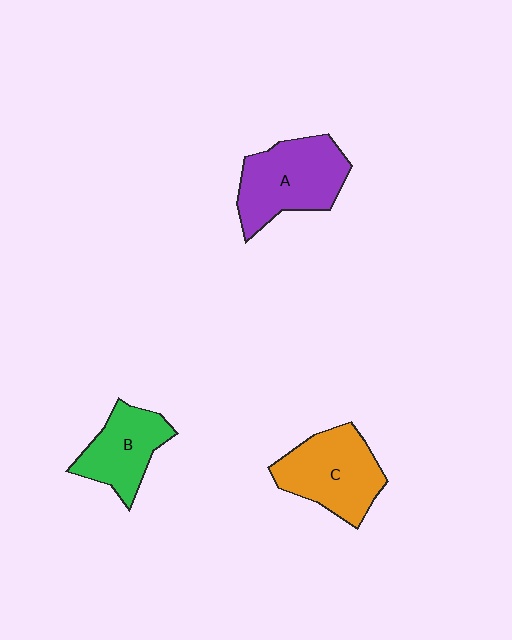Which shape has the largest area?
Shape A (purple).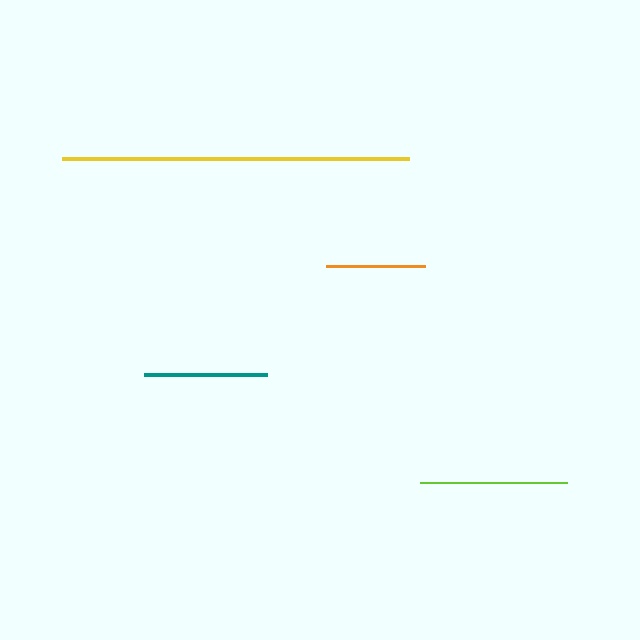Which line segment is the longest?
The yellow line is the longest at approximately 347 pixels.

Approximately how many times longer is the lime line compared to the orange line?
The lime line is approximately 1.5 times the length of the orange line.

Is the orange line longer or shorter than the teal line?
The teal line is longer than the orange line.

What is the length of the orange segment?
The orange segment is approximately 99 pixels long.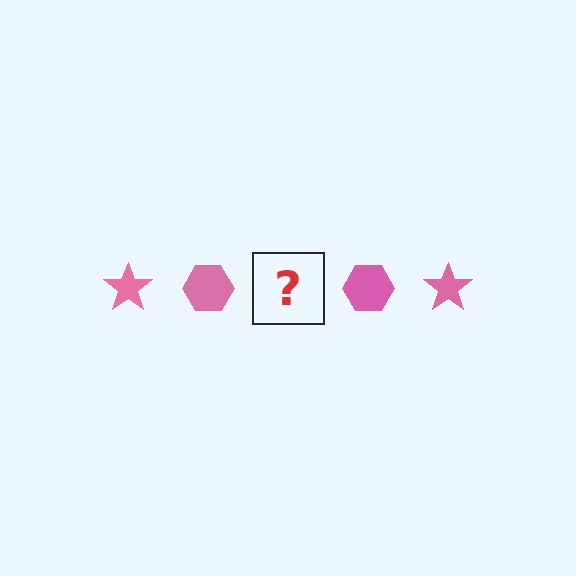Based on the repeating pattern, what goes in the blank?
The blank should be a pink star.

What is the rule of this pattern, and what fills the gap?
The rule is that the pattern cycles through star, hexagon shapes in pink. The gap should be filled with a pink star.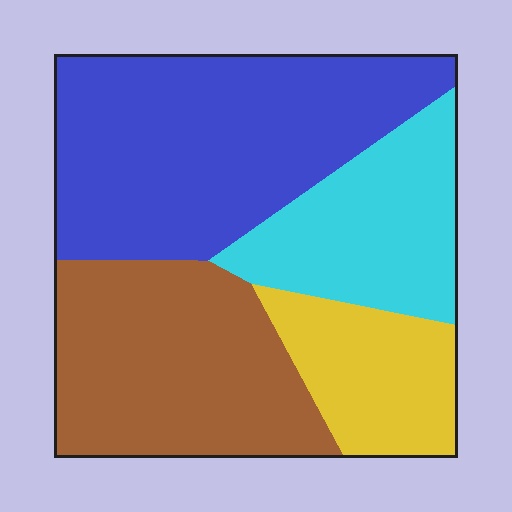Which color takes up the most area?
Blue, at roughly 40%.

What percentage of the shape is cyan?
Cyan covers 19% of the shape.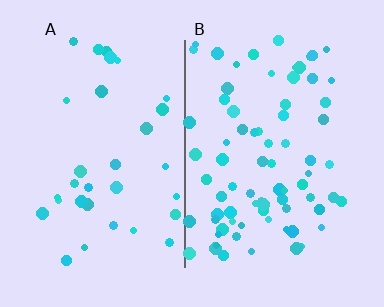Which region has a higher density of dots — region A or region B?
B (the right).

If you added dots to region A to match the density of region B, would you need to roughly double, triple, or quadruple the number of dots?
Approximately double.